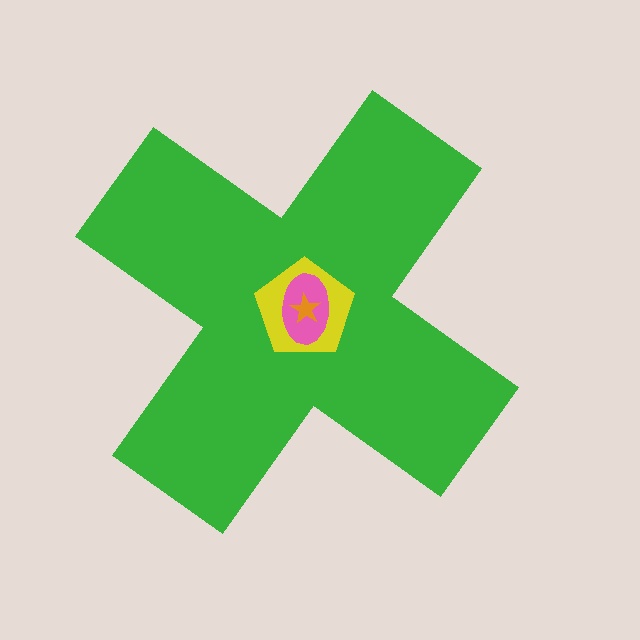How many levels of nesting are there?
4.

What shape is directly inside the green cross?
The yellow pentagon.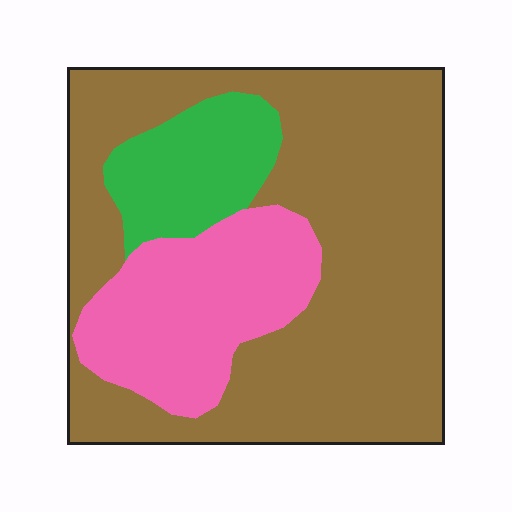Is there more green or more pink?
Pink.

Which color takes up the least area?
Green, at roughly 15%.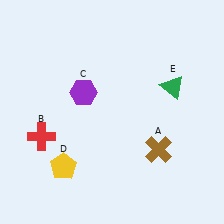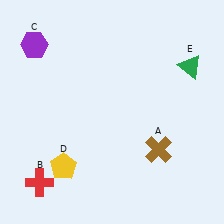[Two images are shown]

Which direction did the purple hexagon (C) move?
The purple hexagon (C) moved left.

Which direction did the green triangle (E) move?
The green triangle (E) moved up.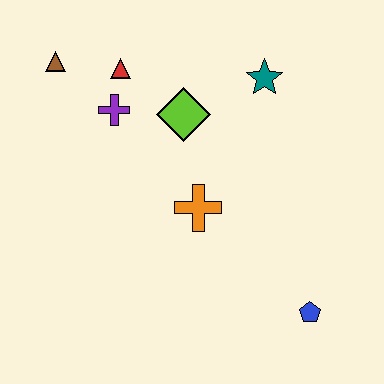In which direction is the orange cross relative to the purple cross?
The orange cross is below the purple cross.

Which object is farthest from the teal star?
The blue pentagon is farthest from the teal star.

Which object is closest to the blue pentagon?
The orange cross is closest to the blue pentagon.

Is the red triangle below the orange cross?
No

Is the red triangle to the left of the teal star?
Yes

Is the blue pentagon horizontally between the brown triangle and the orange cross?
No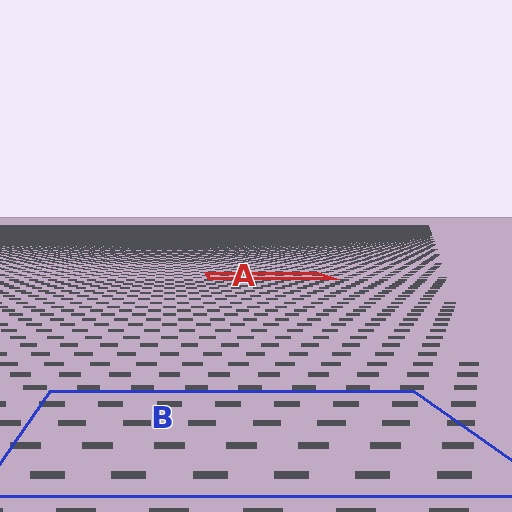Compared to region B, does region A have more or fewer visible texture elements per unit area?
Region A has more texture elements per unit area — they are packed more densely because it is farther away.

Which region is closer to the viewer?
Region B is closer. The texture elements there are larger and more spread out.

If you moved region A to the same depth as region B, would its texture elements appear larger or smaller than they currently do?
They would appear larger. At a closer depth, the same texture elements are projected at a bigger on-screen size.